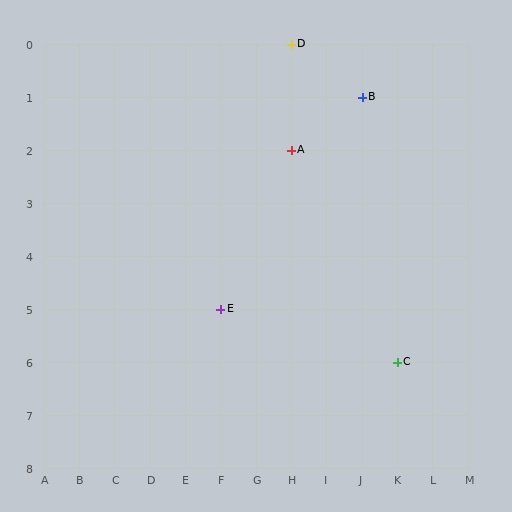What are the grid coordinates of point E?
Point E is at grid coordinates (F, 5).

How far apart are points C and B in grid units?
Points C and B are 1 column and 5 rows apart (about 5.1 grid units diagonally).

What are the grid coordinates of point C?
Point C is at grid coordinates (K, 6).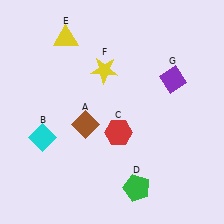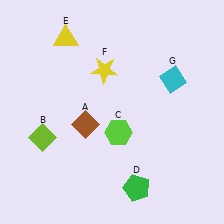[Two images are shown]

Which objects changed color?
B changed from cyan to lime. C changed from red to lime. G changed from purple to cyan.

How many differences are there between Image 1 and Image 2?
There are 3 differences between the two images.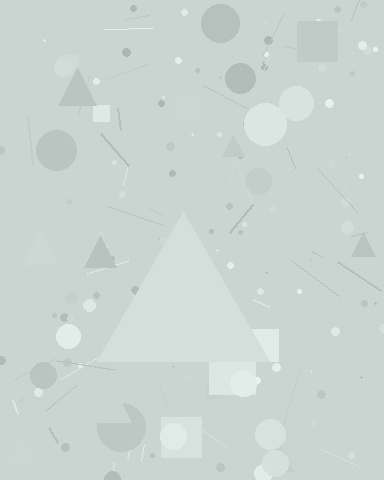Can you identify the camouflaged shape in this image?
The camouflaged shape is a triangle.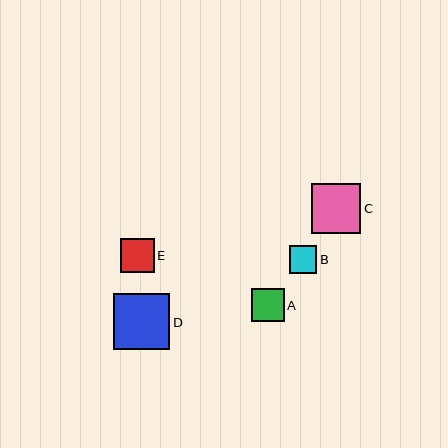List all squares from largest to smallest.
From largest to smallest: D, C, E, A, B.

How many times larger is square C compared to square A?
Square C is approximately 1.5 times the size of square A.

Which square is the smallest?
Square B is the smallest with a size of approximately 27 pixels.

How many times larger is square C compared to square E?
Square C is approximately 1.5 times the size of square E.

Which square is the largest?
Square D is the largest with a size of approximately 56 pixels.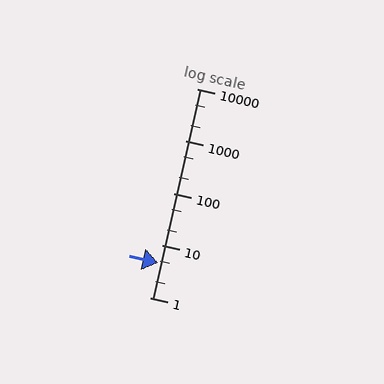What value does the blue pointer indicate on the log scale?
The pointer indicates approximately 4.7.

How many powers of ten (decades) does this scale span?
The scale spans 4 decades, from 1 to 10000.